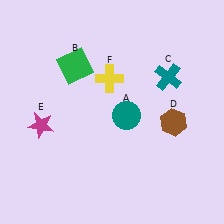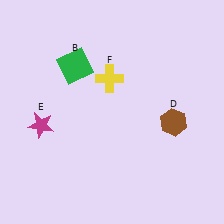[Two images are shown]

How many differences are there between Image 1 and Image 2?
There are 2 differences between the two images.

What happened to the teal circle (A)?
The teal circle (A) was removed in Image 2. It was in the bottom-right area of Image 1.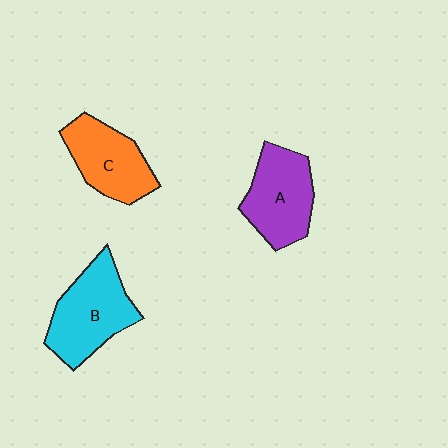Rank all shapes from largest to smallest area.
From largest to smallest: B (cyan), A (purple), C (orange).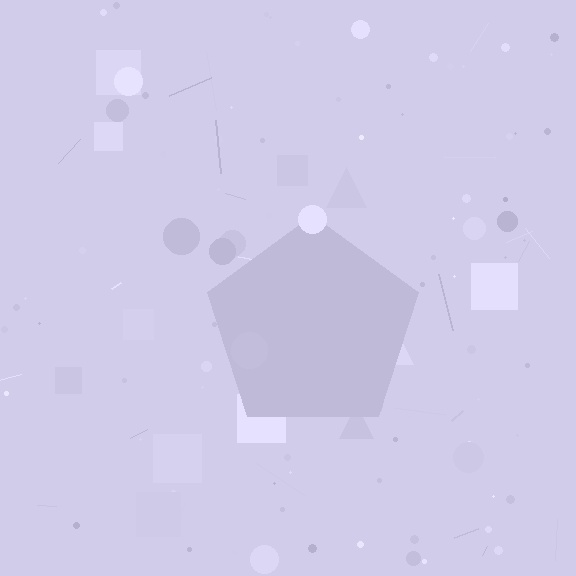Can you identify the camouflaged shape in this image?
The camouflaged shape is a pentagon.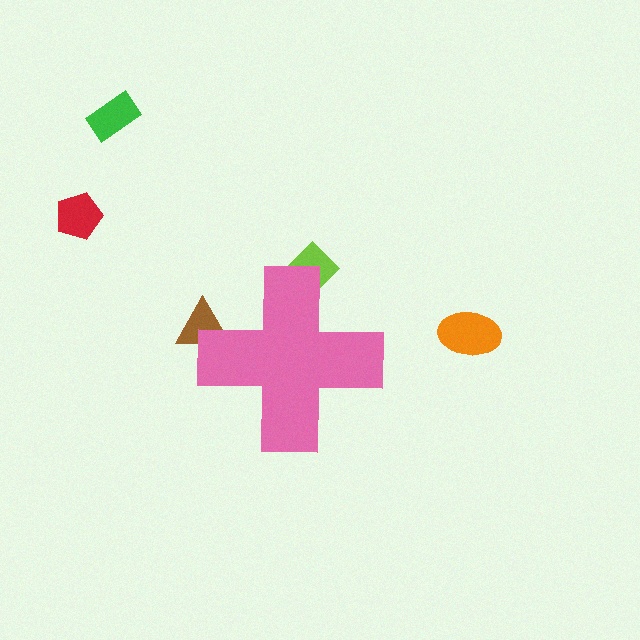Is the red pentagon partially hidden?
No, the red pentagon is fully visible.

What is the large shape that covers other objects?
A pink cross.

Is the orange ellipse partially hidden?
No, the orange ellipse is fully visible.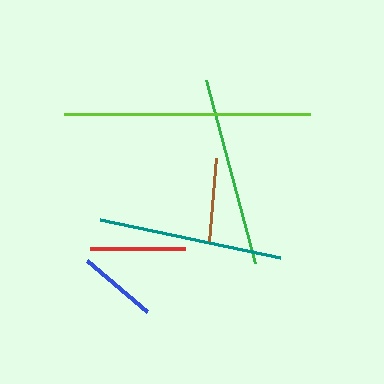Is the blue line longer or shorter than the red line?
The red line is longer than the blue line.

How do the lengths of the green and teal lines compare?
The green and teal lines are approximately the same length.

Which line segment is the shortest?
The blue line is the shortest at approximately 79 pixels.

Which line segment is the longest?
The lime line is the longest at approximately 246 pixels.